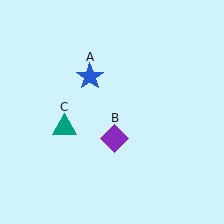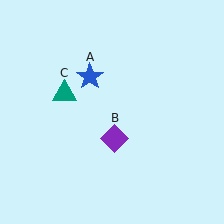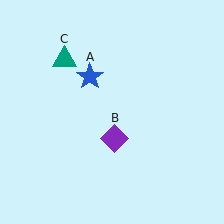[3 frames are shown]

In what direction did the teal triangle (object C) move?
The teal triangle (object C) moved up.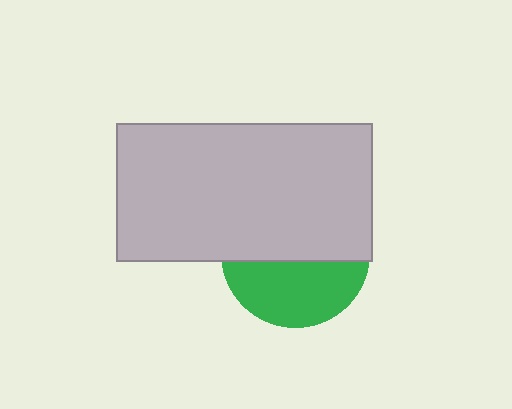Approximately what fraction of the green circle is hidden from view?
Roughly 57% of the green circle is hidden behind the light gray rectangle.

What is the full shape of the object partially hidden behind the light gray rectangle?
The partially hidden object is a green circle.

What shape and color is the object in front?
The object in front is a light gray rectangle.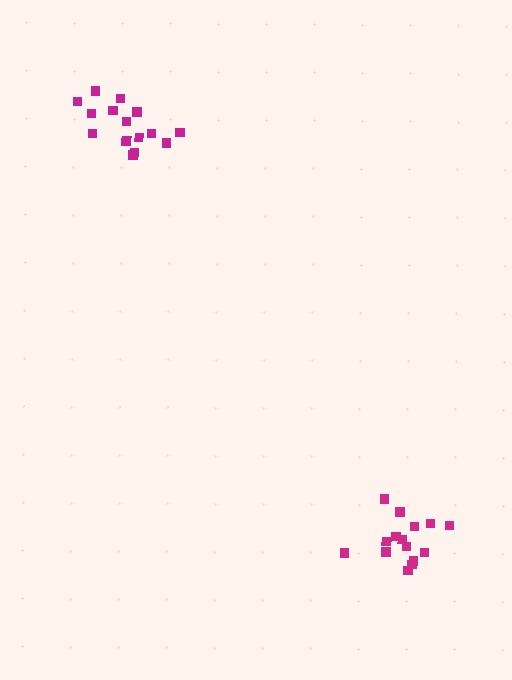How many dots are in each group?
Group 1: 15 dots, Group 2: 15 dots (30 total).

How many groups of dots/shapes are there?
There are 2 groups.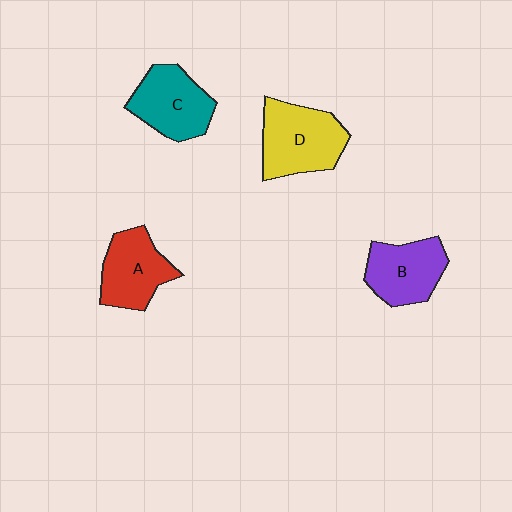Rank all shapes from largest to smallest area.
From largest to smallest: D (yellow), C (teal), B (purple), A (red).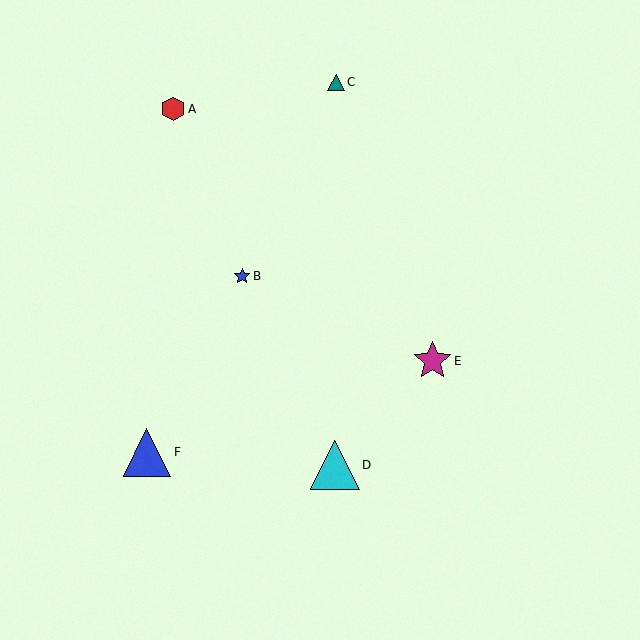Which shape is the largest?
The cyan triangle (labeled D) is the largest.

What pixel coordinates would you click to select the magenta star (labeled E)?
Click at (432, 361) to select the magenta star E.